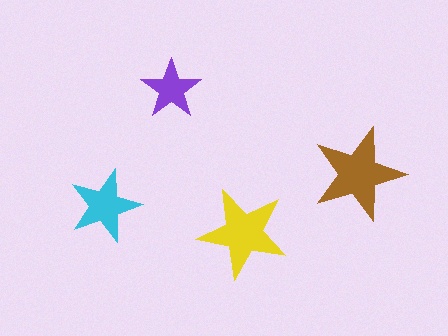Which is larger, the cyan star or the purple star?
The cyan one.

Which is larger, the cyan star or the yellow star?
The yellow one.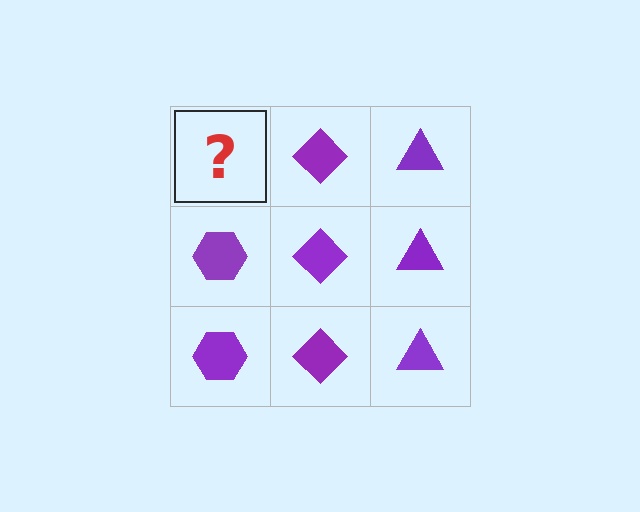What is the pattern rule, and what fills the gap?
The rule is that each column has a consistent shape. The gap should be filled with a purple hexagon.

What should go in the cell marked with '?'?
The missing cell should contain a purple hexagon.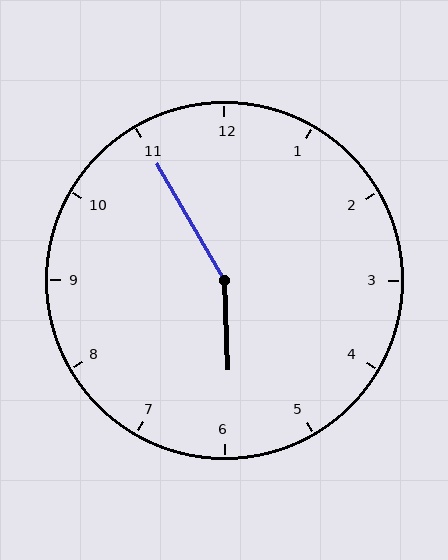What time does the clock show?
5:55.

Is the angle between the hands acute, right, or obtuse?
It is obtuse.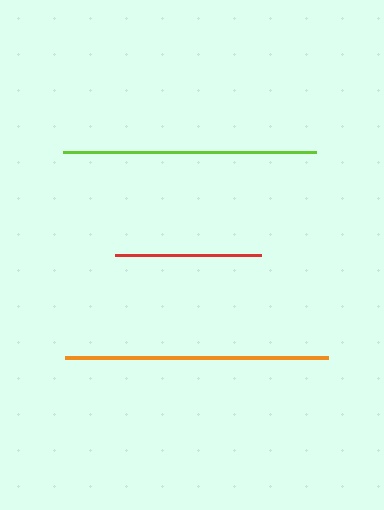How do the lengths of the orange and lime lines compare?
The orange and lime lines are approximately the same length.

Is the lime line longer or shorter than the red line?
The lime line is longer than the red line.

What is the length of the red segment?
The red segment is approximately 147 pixels long.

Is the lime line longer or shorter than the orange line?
The orange line is longer than the lime line.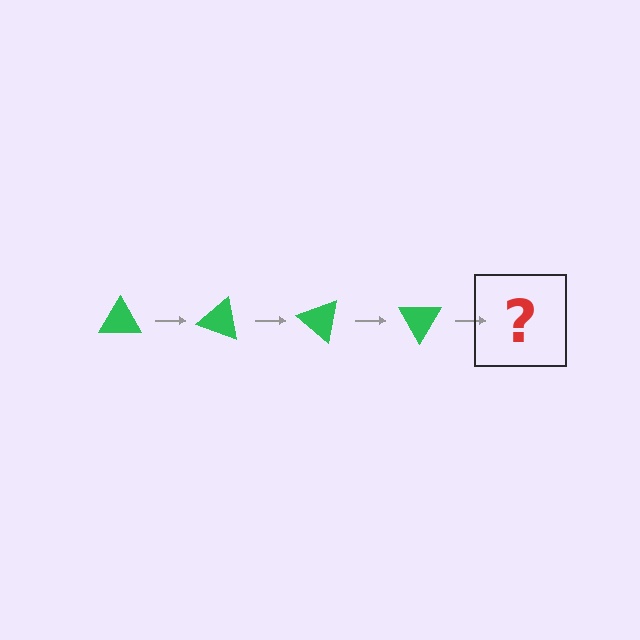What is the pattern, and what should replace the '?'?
The pattern is that the triangle rotates 20 degrees each step. The '?' should be a green triangle rotated 80 degrees.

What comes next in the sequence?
The next element should be a green triangle rotated 80 degrees.